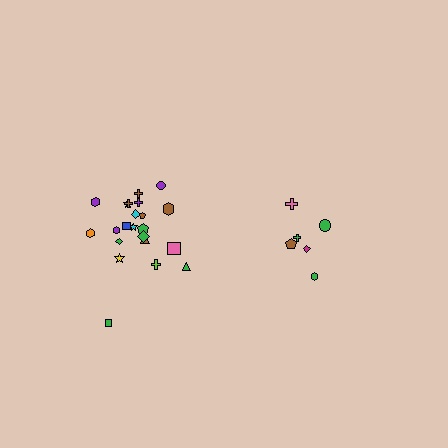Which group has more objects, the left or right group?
The left group.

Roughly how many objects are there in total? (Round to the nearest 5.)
Roughly 30 objects in total.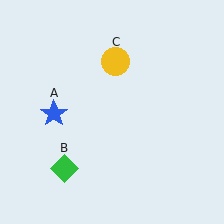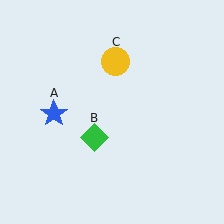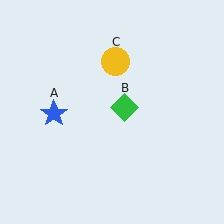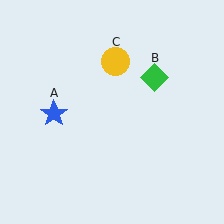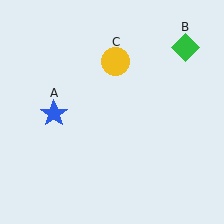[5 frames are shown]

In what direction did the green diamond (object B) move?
The green diamond (object B) moved up and to the right.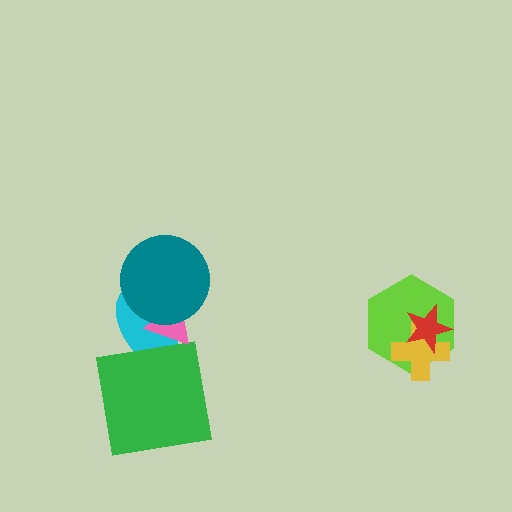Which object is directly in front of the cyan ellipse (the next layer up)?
The green square is directly in front of the cyan ellipse.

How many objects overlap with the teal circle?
2 objects overlap with the teal circle.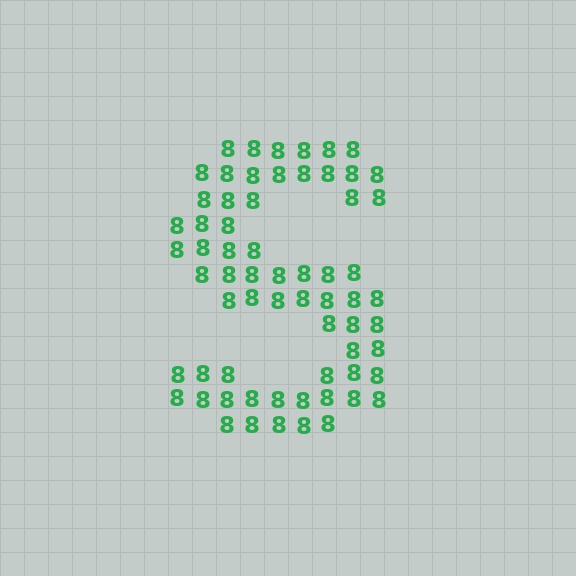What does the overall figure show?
The overall figure shows the letter S.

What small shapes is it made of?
It is made of small digit 8's.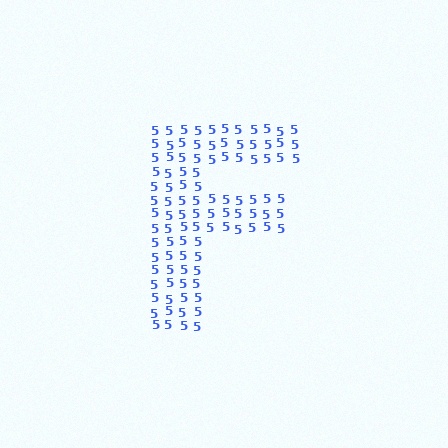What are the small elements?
The small elements are digit 5's.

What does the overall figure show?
The overall figure shows the letter F.